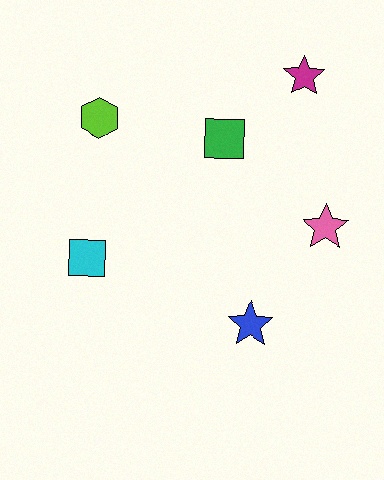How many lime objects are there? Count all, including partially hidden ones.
There is 1 lime object.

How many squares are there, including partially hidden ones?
There are 2 squares.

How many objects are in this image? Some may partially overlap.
There are 6 objects.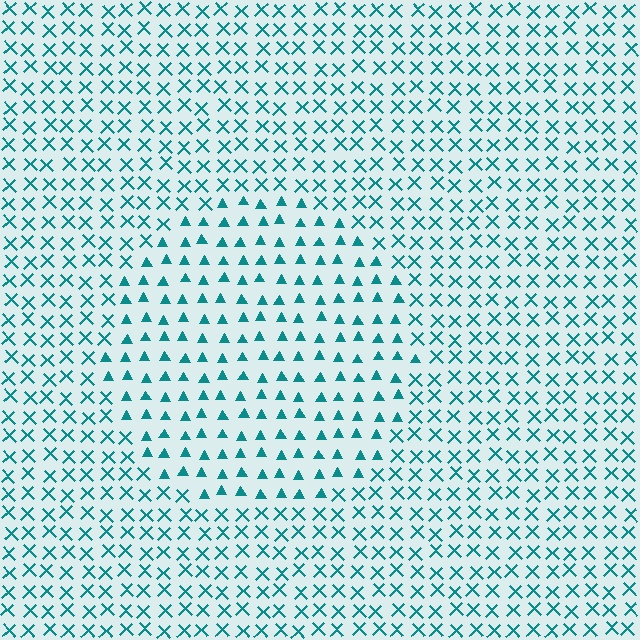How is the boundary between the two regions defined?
The boundary is defined by a change in element shape: triangles inside vs. X marks outside. All elements share the same color and spacing.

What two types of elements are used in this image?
The image uses triangles inside the circle region and X marks outside it.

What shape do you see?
I see a circle.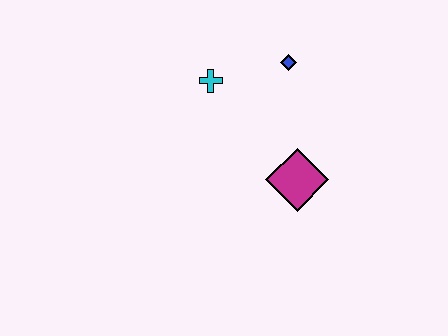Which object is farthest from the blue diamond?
The magenta diamond is farthest from the blue diamond.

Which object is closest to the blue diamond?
The cyan cross is closest to the blue diamond.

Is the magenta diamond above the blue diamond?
No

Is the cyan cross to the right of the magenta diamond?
No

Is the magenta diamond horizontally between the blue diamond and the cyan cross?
No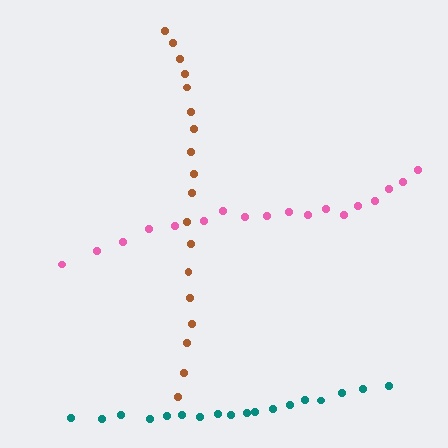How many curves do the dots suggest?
There are 3 distinct paths.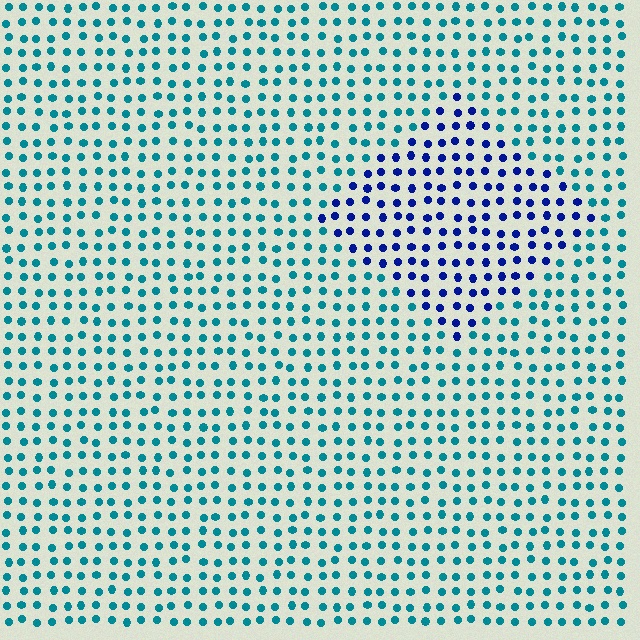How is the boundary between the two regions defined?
The boundary is defined purely by a slight shift in hue (about 47 degrees). Spacing, size, and orientation are identical on both sides.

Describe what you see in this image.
The image is filled with small teal elements in a uniform arrangement. A diamond-shaped region is visible where the elements are tinted to a slightly different hue, forming a subtle color boundary.